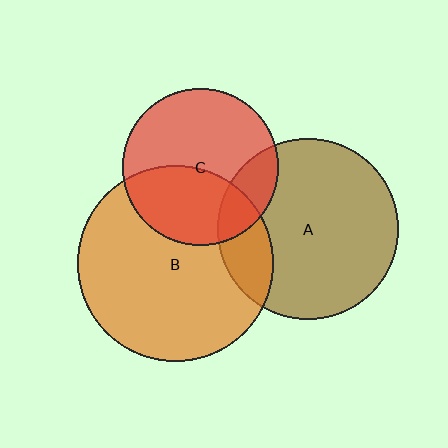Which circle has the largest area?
Circle B (orange).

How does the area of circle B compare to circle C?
Approximately 1.6 times.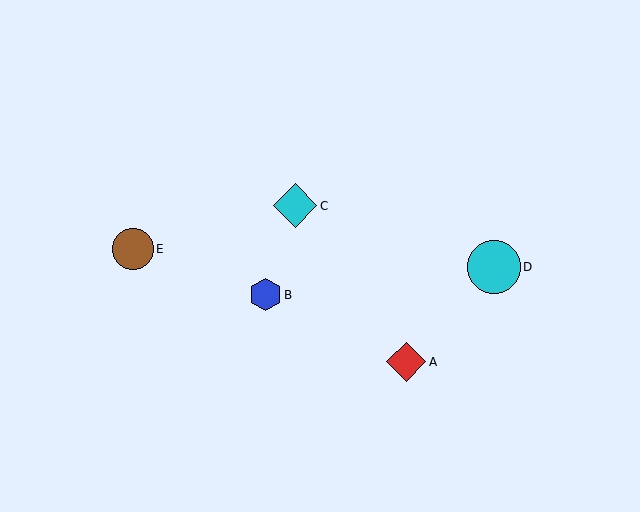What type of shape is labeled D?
Shape D is a cyan circle.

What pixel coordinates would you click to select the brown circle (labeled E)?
Click at (133, 249) to select the brown circle E.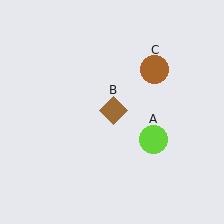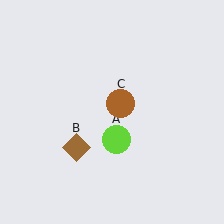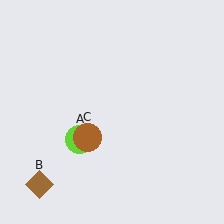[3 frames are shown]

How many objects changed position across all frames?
3 objects changed position: lime circle (object A), brown diamond (object B), brown circle (object C).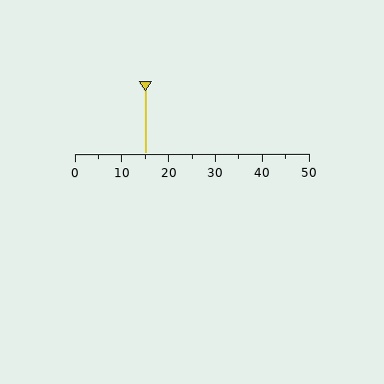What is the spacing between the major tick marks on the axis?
The major ticks are spaced 10 apart.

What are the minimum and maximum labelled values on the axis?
The axis runs from 0 to 50.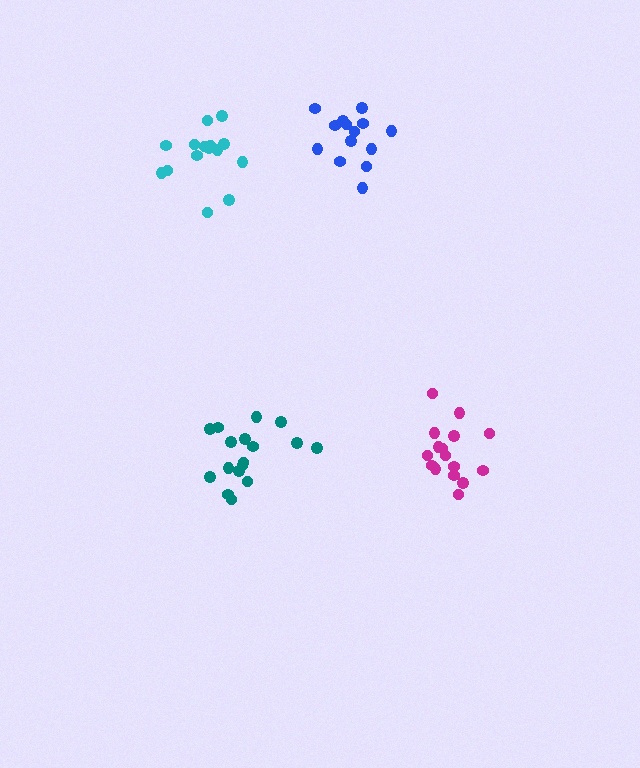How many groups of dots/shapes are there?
There are 4 groups.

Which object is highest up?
The blue cluster is topmost.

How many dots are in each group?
Group 1: 15 dots, Group 2: 16 dots, Group 3: 17 dots, Group 4: 14 dots (62 total).